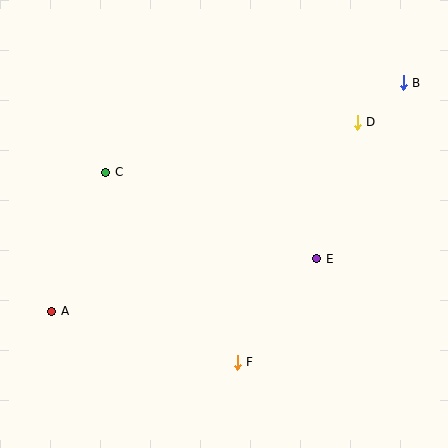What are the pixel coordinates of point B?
Point B is at (403, 83).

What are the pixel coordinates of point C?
Point C is at (106, 172).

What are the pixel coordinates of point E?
Point E is at (317, 259).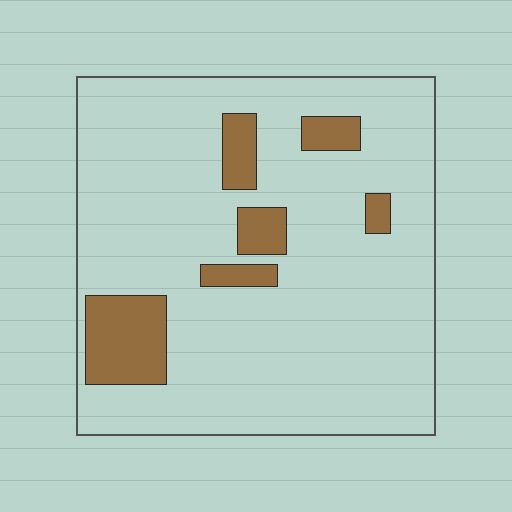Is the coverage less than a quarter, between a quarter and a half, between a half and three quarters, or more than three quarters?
Less than a quarter.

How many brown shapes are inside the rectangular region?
6.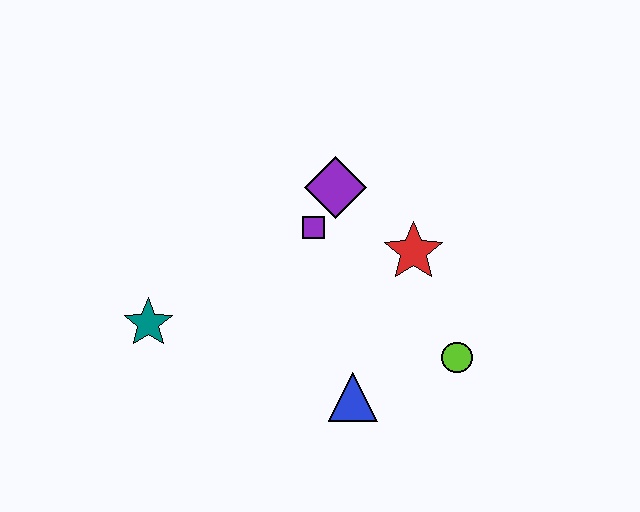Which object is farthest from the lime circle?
The teal star is farthest from the lime circle.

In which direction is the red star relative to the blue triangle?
The red star is above the blue triangle.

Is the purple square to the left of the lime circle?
Yes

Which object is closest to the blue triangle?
The lime circle is closest to the blue triangle.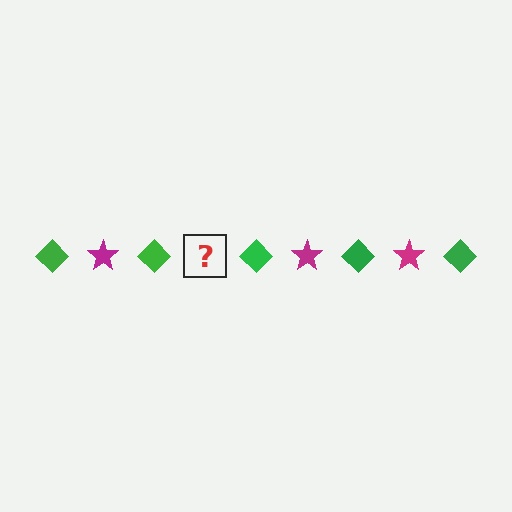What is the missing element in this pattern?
The missing element is a magenta star.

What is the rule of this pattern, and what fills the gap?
The rule is that the pattern alternates between green diamond and magenta star. The gap should be filled with a magenta star.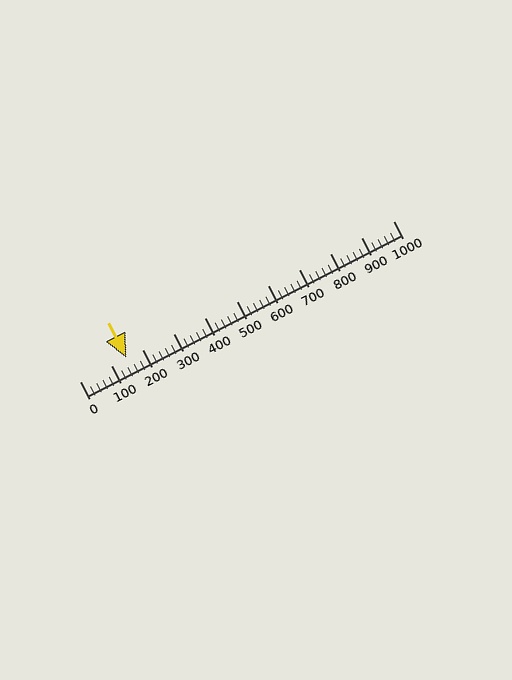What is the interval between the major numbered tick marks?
The major tick marks are spaced 100 units apart.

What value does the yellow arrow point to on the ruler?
The yellow arrow points to approximately 148.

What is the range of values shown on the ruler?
The ruler shows values from 0 to 1000.